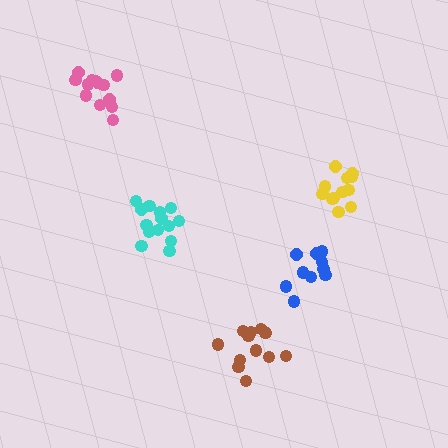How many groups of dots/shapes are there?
There are 5 groups.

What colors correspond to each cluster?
The clusters are colored: yellow, cyan, brown, pink, blue.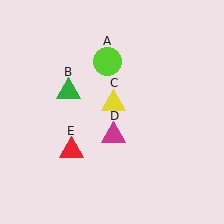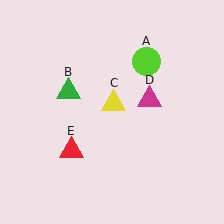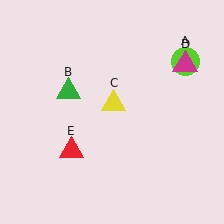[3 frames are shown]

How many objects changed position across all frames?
2 objects changed position: lime circle (object A), magenta triangle (object D).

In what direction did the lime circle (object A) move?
The lime circle (object A) moved right.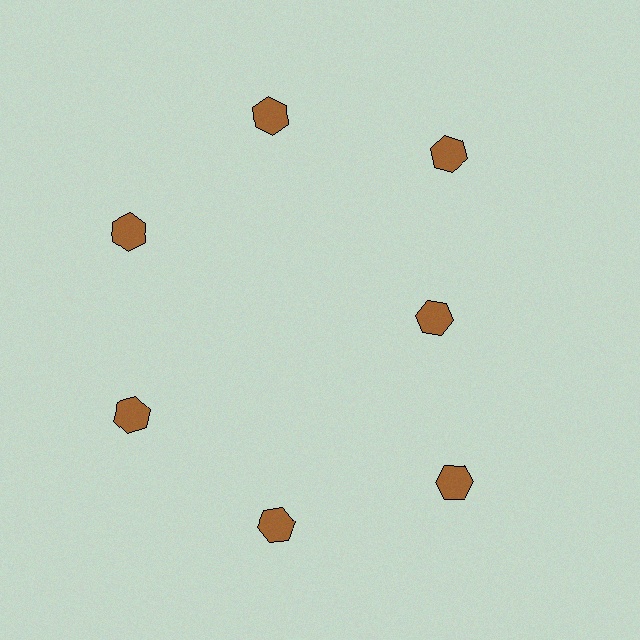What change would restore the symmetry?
The symmetry would be restored by moving it outward, back onto the ring so that all 7 hexagons sit at equal angles and equal distance from the center.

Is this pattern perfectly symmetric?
No. The 7 brown hexagons are arranged in a ring, but one element near the 3 o'clock position is pulled inward toward the center, breaking the 7-fold rotational symmetry.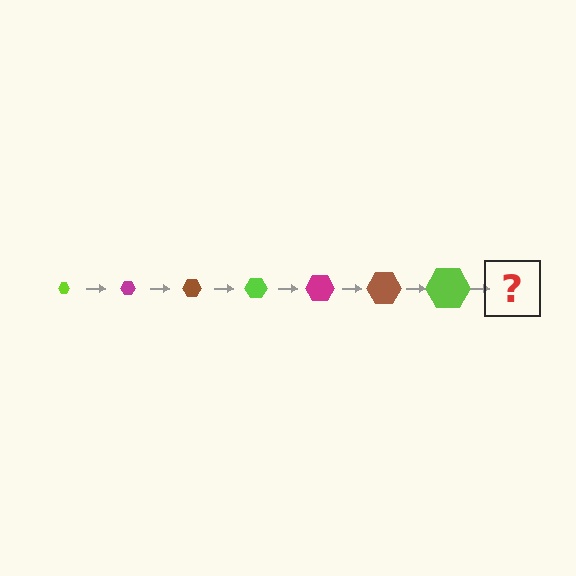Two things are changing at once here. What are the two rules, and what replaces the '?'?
The two rules are that the hexagon grows larger each step and the color cycles through lime, magenta, and brown. The '?' should be a magenta hexagon, larger than the previous one.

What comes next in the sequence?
The next element should be a magenta hexagon, larger than the previous one.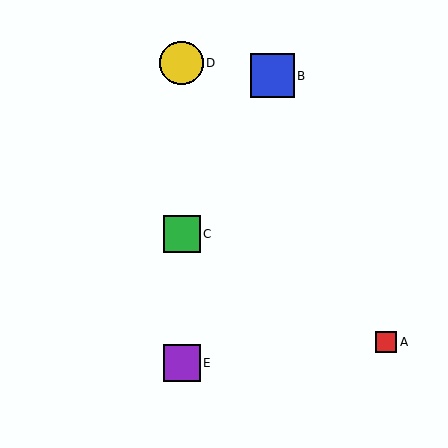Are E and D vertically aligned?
Yes, both are at x≈182.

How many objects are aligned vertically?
3 objects (C, D, E) are aligned vertically.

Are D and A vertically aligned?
No, D is at x≈182 and A is at x≈386.